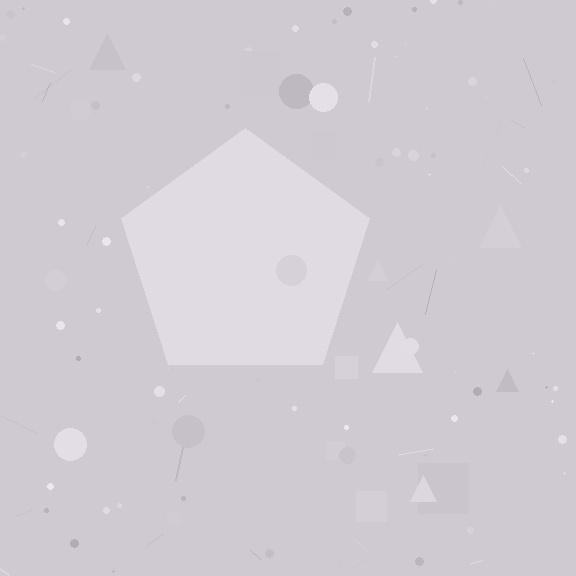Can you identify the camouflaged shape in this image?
The camouflaged shape is a pentagon.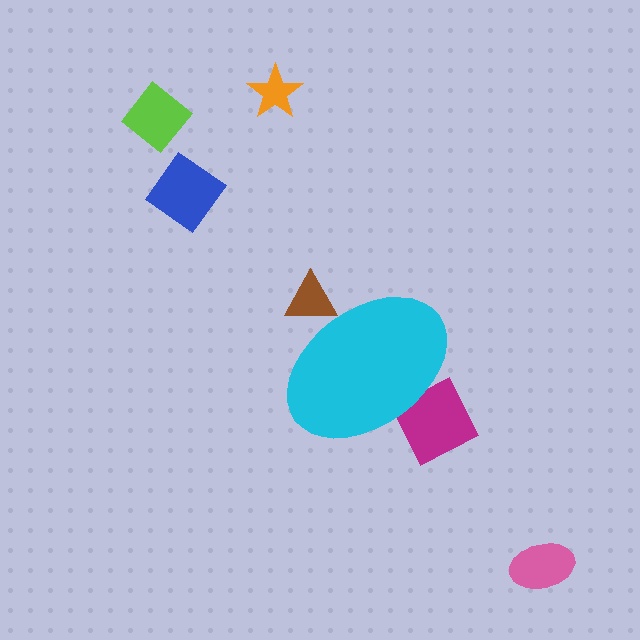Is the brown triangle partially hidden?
Yes, the brown triangle is partially hidden behind the cyan ellipse.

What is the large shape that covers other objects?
A cyan ellipse.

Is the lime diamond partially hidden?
No, the lime diamond is fully visible.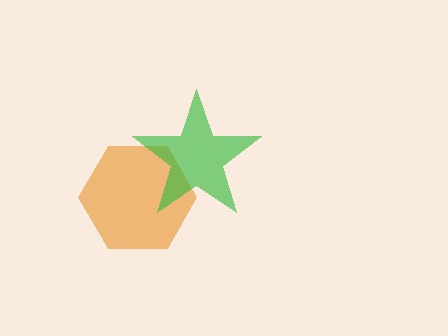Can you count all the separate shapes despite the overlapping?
Yes, there are 2 separate shapes.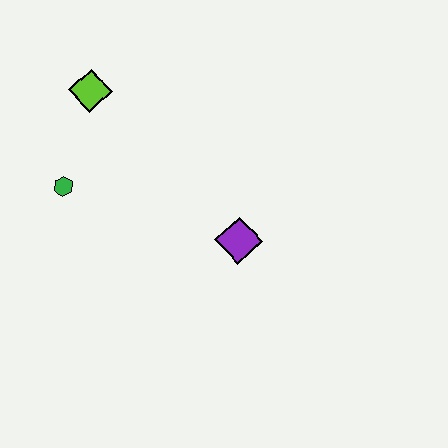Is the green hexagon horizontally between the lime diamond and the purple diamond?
No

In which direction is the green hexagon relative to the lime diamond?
The green hexagon is below the lime diamond.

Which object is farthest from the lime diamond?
The purple diamond is farthest from the lime diamond.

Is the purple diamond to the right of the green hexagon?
Yes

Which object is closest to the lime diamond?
The green hexagon is closest to the lime diamond.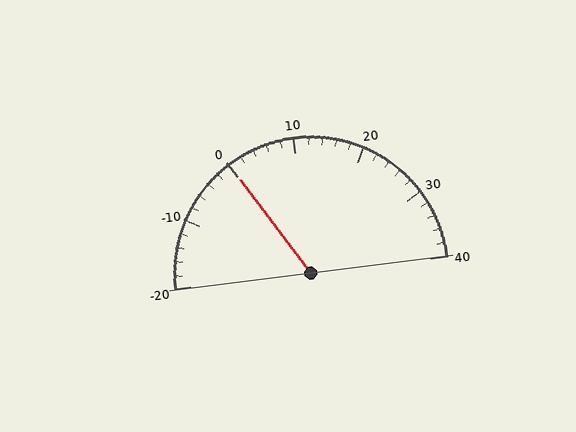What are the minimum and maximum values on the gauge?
The gauge ranges from -20 to 40.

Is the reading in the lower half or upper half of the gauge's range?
The reading is in the lower half of the range (-20 to 40).